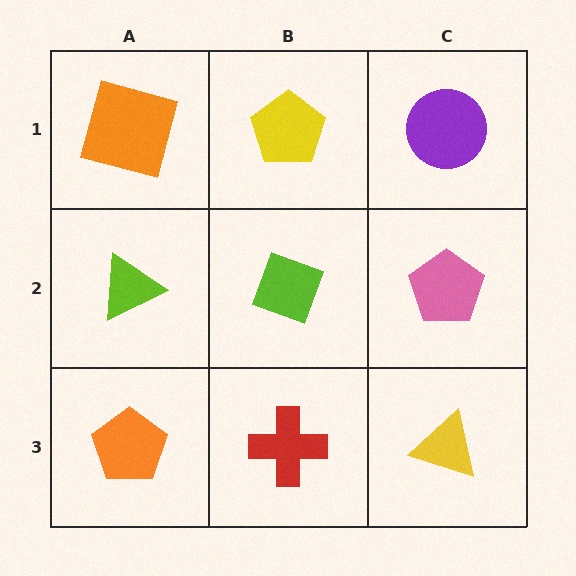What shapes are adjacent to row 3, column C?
A pink pentagon (row 2, column C), a red cross (row 3, column B).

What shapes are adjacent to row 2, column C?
A purple circle (row 1, column C), a yellow triangle (row 3, column C), a lime diamond (row 2, column B).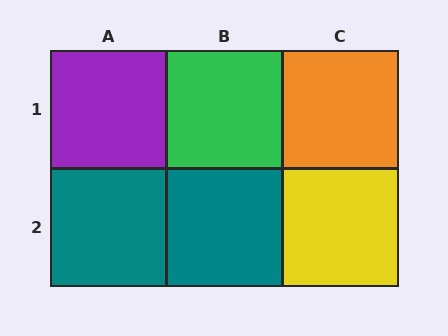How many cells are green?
1 cell is green.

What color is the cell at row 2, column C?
Yellow.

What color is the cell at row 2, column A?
Teal.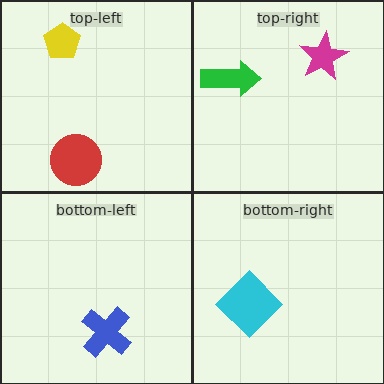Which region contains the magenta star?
The top-right region.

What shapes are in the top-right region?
The green arrow, the magenta star.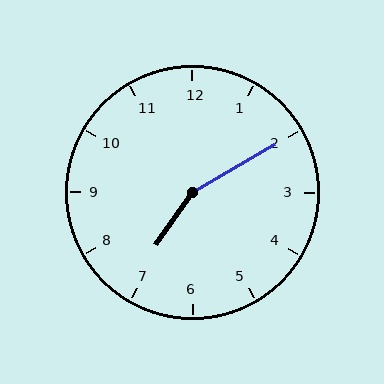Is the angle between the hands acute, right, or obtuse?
It is obtuse.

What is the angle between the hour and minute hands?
Approximately 155 degrees.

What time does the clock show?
7:10.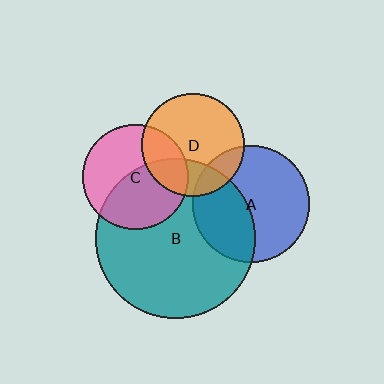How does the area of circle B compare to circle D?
Approximately 2.4 times.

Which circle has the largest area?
Circle B (teal).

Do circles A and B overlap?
Yes.